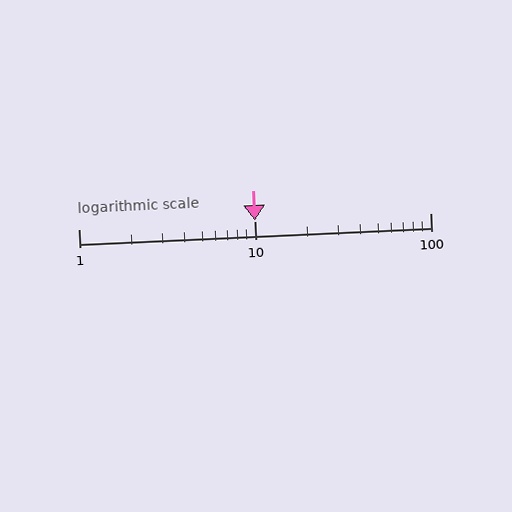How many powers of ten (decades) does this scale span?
The scale spans 2 decades, from 1 to 100.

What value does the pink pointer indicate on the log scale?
The pointer indicates approximately 10.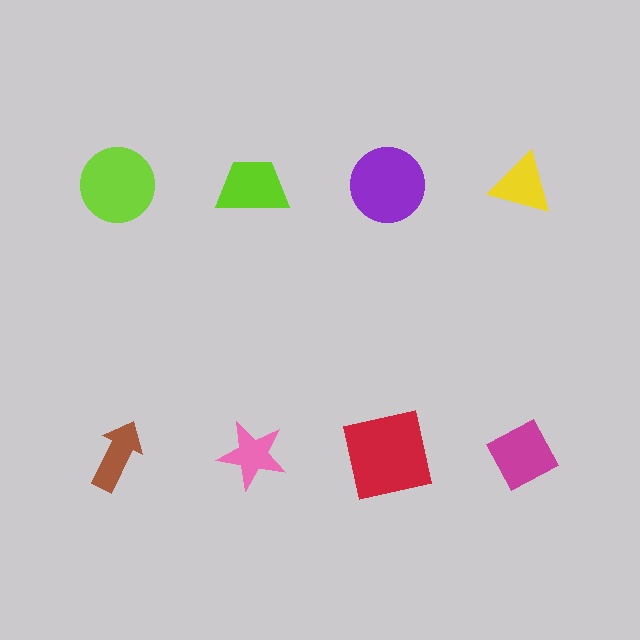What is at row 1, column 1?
A lime circle.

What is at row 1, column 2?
A lime trapezoid.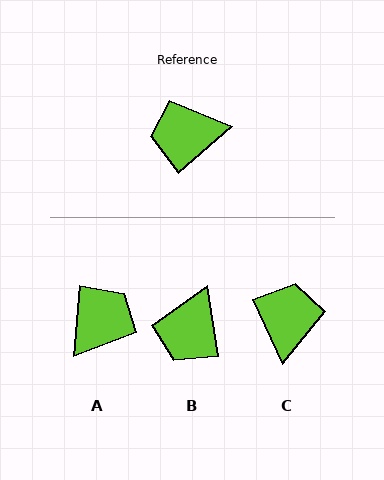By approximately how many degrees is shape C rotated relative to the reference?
Approximately 106 degrees clockwise.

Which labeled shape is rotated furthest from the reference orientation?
A, about 137 degrees away.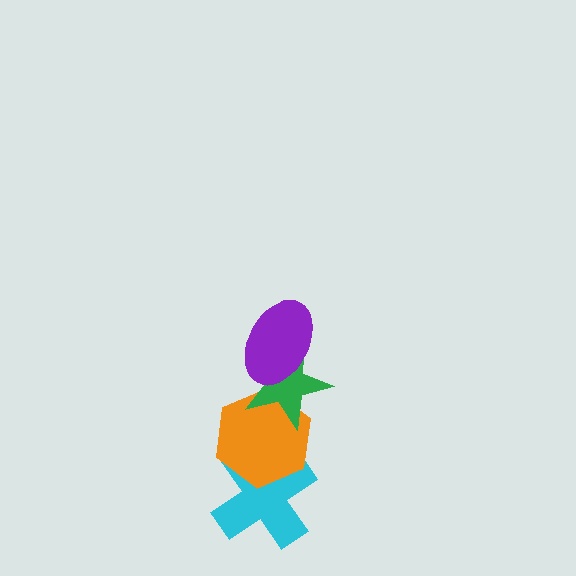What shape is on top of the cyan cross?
The orange hexagon is on top of the cyan cross.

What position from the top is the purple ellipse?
The purple ellipse is 1st from the top.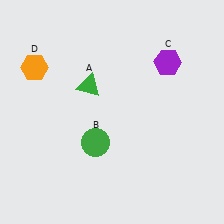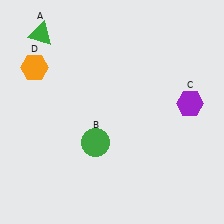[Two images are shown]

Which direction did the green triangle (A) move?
The green triangle (A) moved up.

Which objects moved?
The objects that moved are: the green triangle (A), the purple hexagon (C).